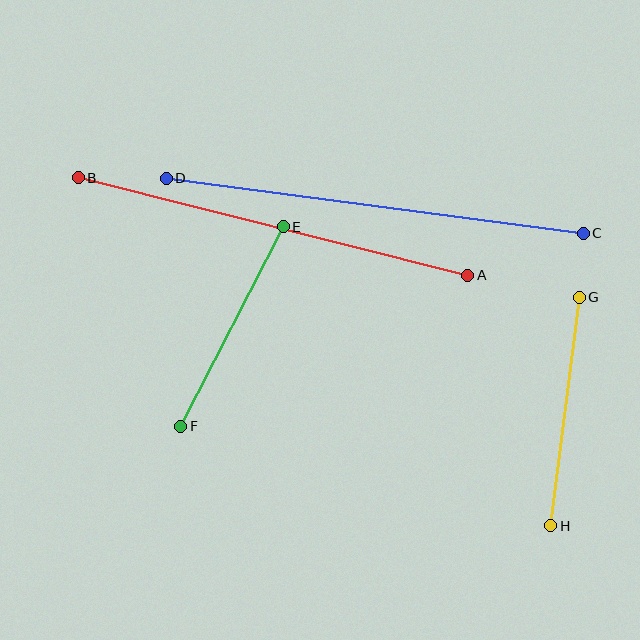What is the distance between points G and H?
The distance is approximately 230 pixels.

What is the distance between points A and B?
The distance is approximately 402 pixels.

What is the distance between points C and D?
The distance is approximately 421 pixels.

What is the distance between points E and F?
The distance is approximately 224 pixels.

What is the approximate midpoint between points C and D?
The midpoint is at approximately (375, 206) pixels.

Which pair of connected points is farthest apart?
Points C and D are farthest apart.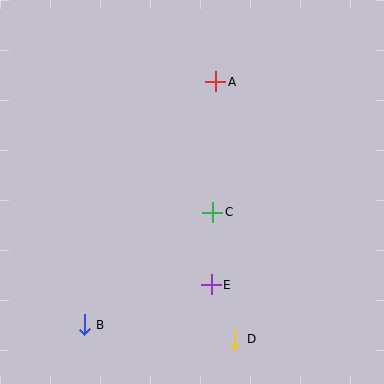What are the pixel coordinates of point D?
Point D is at (235, 339).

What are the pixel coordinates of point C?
Point C is at (213, 212).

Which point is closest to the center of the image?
Point C at (213, 212) is closest to the center.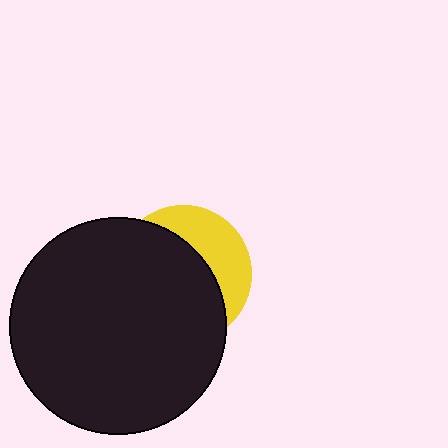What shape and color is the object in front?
The object in front is a black circle.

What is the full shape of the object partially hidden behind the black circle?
The partially hidden object is a yellow circle.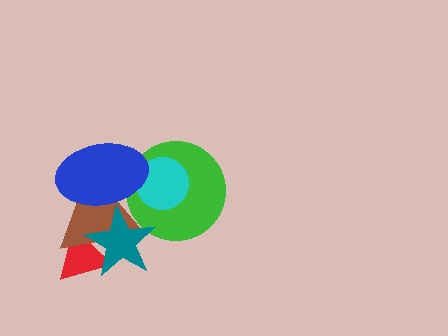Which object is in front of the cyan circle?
The blue ellipse is in front of the cyan circle.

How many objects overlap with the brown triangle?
4 objects overlap with the brown triangle.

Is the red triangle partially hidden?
Yes, it is partially covered by another shape.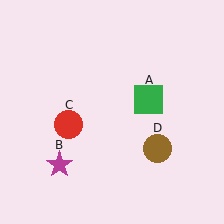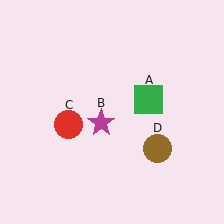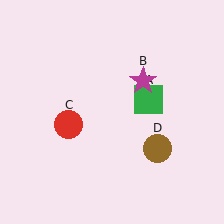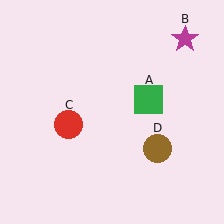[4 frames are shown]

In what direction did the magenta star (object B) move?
The magenta star (object B) moved up and to the right.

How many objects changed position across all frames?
1 object changed position: magenta star (object B).